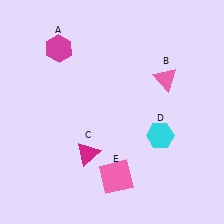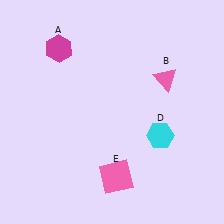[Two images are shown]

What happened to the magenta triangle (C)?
The magenta triangle (C) was removed in Image 2. It was in the bottom-left area of Image 1.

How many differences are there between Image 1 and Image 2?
There is 1 difference between the two images.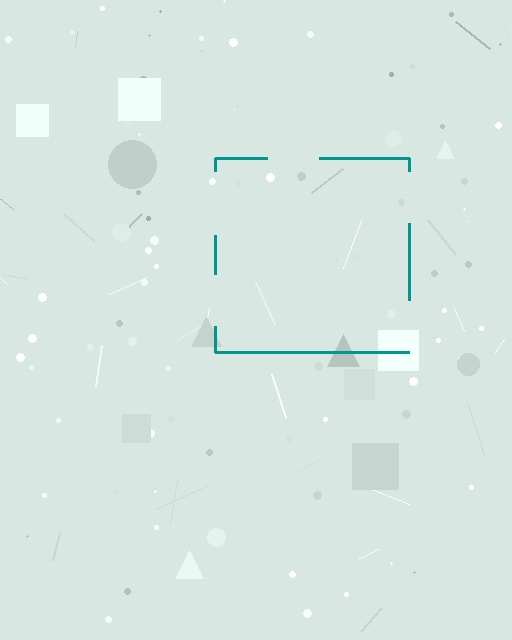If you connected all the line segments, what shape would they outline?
They would outline a square.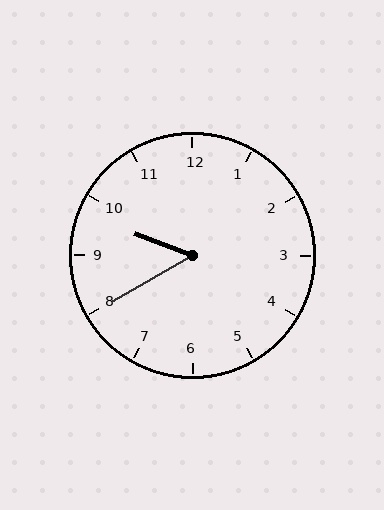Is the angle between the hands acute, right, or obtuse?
It is acute.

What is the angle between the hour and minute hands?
Approximately 50 degrees.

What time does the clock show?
9:40.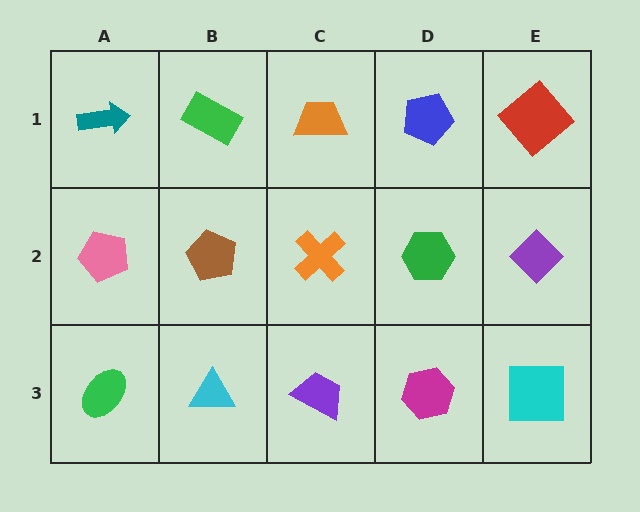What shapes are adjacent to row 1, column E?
A purple diamond (row 2, column E), a blue pentagon (row 1, column D).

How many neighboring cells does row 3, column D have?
3.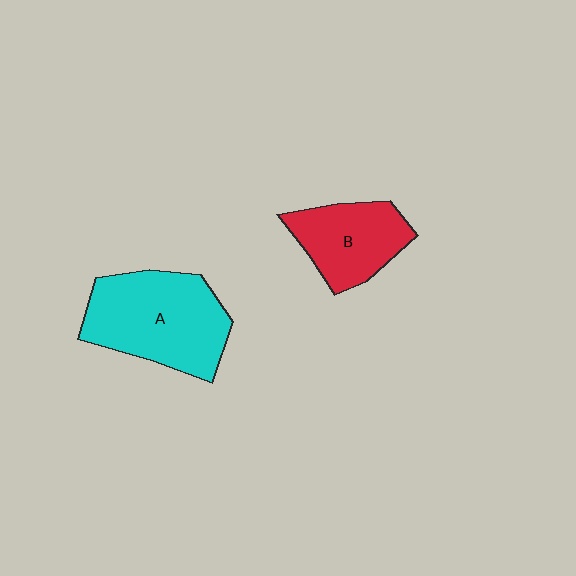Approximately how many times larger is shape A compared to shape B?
Approximately 1.5 times.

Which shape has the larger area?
Shape A (cyan).